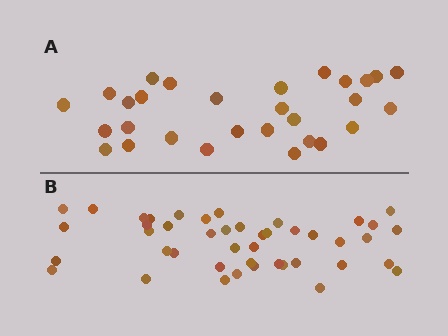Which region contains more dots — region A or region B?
Region B (the bottom region) has more dots.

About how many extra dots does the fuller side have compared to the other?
Region B has approximately 15 more dots than region A.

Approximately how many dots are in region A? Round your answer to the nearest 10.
About 30 dots. (The exact count is 29, which rounds to 30.)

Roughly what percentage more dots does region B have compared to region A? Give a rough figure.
About 50% more.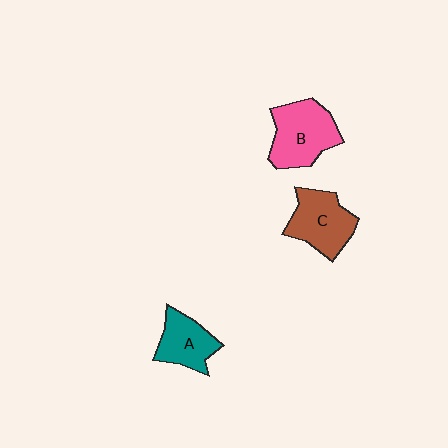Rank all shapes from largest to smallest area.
From largest to smallest: B (pink), C (brown), A (teal).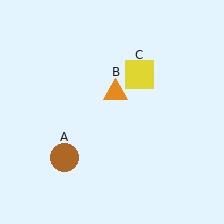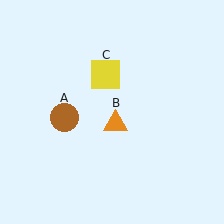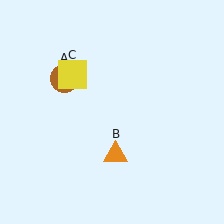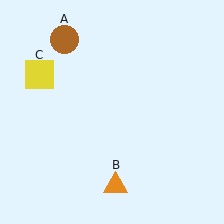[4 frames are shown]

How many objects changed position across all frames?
3 objects changed position: brown circle (object A), orange triangle (object B), yellow square (object C).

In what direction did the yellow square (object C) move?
The yellow square (object C) moved left.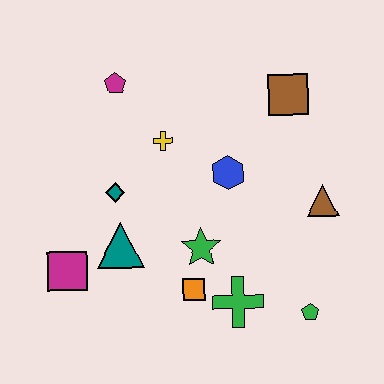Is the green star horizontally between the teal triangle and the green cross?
Yes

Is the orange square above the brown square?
No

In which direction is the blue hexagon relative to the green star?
The blue hexagon is above the green star.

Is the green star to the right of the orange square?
Yes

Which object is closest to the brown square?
The blue hexagon is closest to the brown square.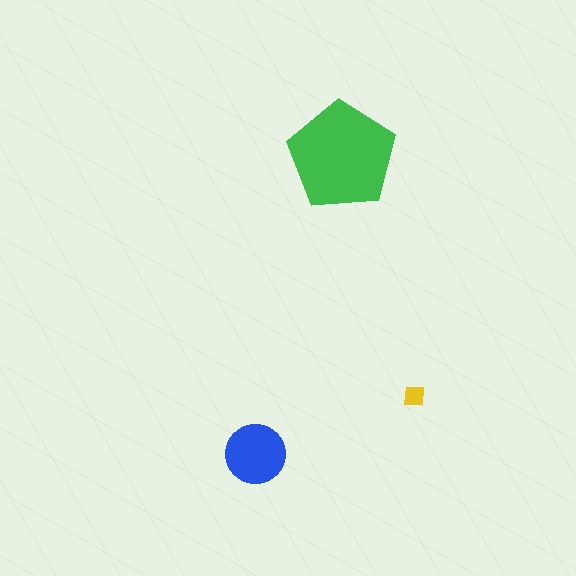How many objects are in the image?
There are 3 objects in the image.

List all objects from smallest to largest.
The yellow square, the blue circle, the green pentagon.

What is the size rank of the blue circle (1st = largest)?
2nd.